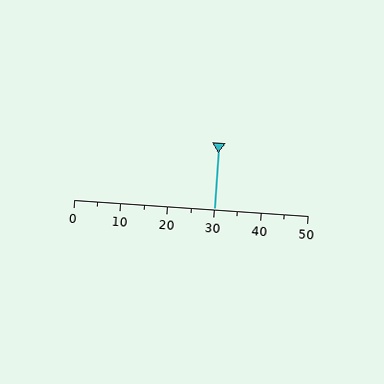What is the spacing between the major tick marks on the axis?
The major ticks are spaced 10 apart.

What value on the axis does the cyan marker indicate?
The marker indicates approximately 30.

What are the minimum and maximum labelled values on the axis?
The axis runs from 0 to 50.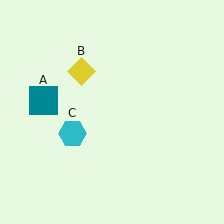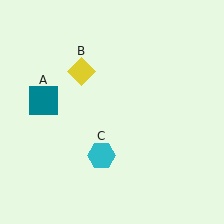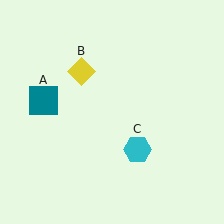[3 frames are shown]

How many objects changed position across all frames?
1 object changed position: cyan hexagon (object C).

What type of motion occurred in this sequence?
The cyan hexagon (object C) rotated counterclockwise around the center of the scene.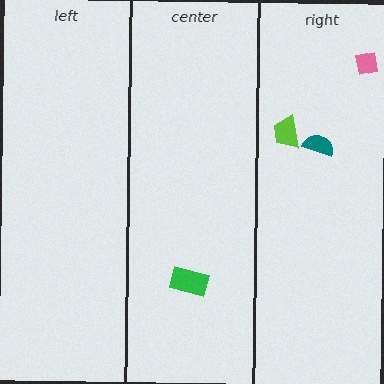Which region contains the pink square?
The right region.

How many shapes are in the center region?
1.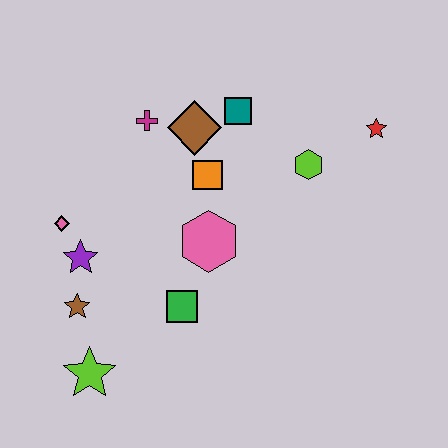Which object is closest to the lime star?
The brown star is closest to the lime star.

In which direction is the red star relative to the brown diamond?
The red star is to the right of the brown diamond.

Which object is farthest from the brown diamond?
The lime star is farthest from the brown diamond.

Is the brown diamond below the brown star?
No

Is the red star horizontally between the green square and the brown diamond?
No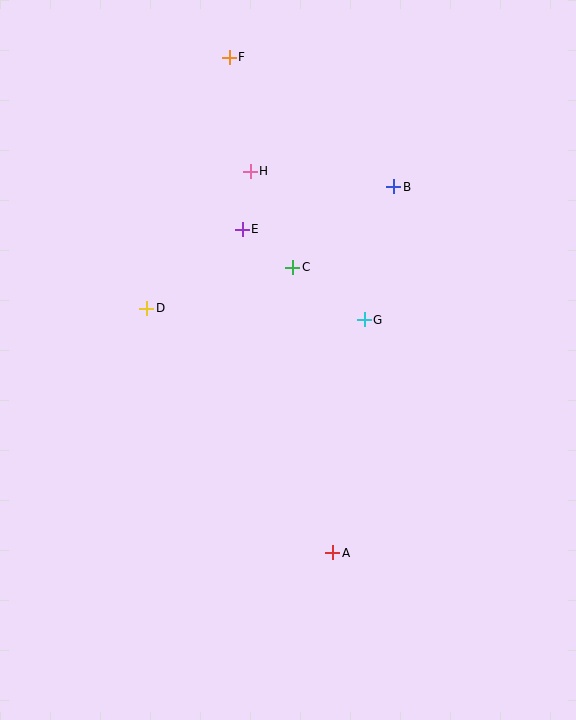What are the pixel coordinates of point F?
Point F is at (229, 57).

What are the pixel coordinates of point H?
Point H is at (250, 171).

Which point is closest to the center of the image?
Point G at (364, 320) is closest to the center.